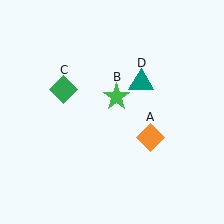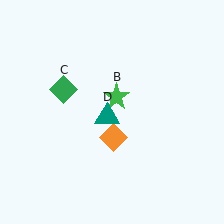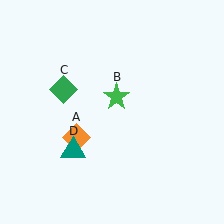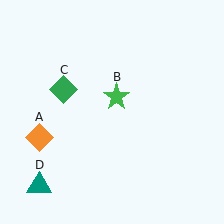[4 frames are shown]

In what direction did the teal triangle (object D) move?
The teal triangle (object D) moved down and to the left.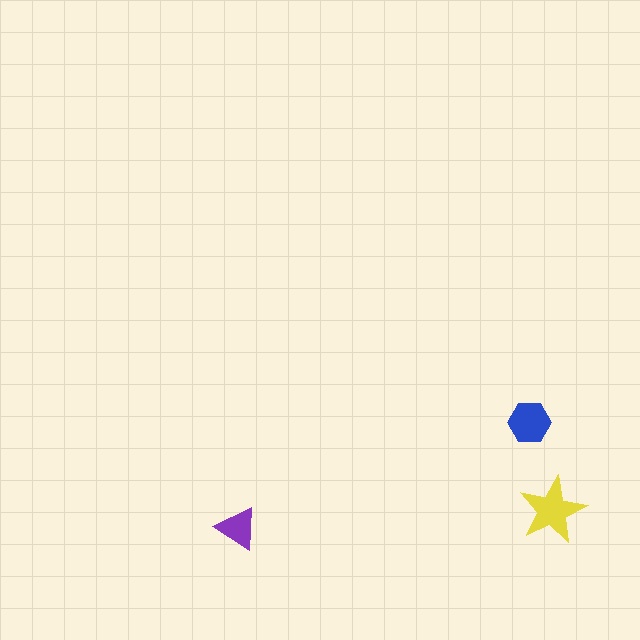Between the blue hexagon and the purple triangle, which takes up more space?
The blue hexagon.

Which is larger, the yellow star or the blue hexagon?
The yellow star.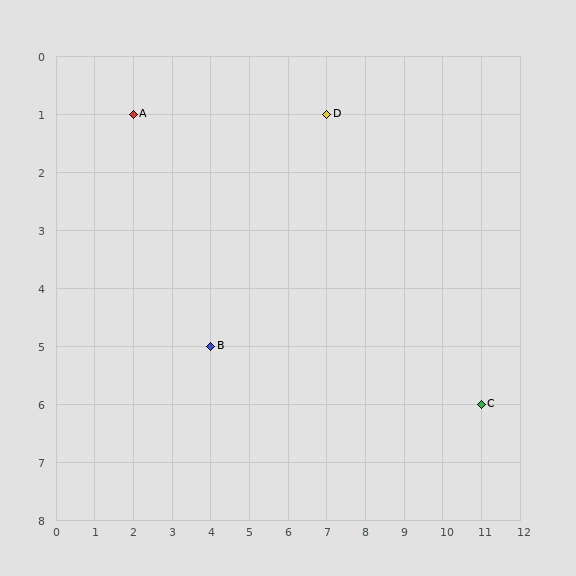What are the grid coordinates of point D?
Point D is at grid coordinates (7, 1).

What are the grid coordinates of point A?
Point A is at grid coordinates (2, 1).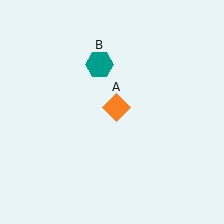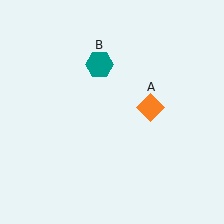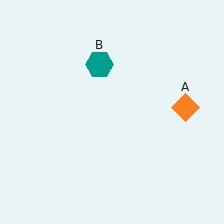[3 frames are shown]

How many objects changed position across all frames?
1 object changed position: orange diamond (object A).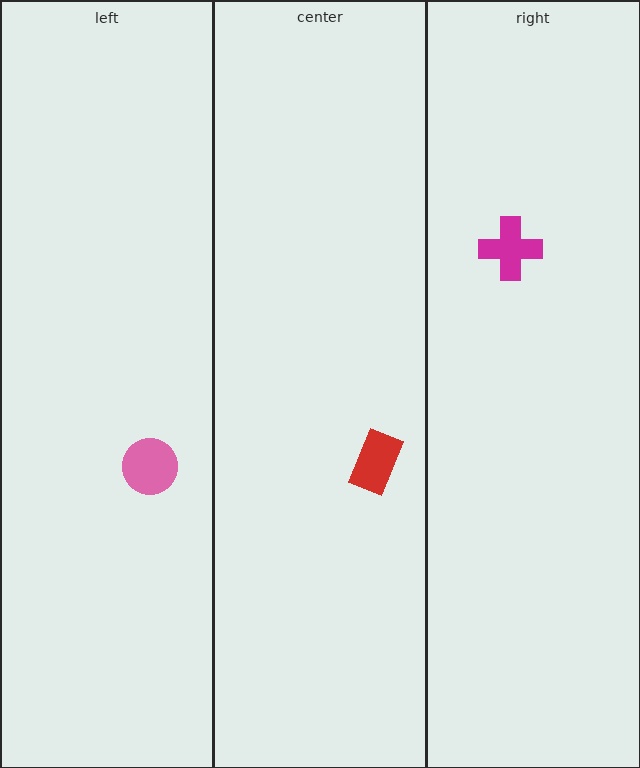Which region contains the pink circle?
The left region.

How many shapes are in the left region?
1.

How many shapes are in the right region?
1.